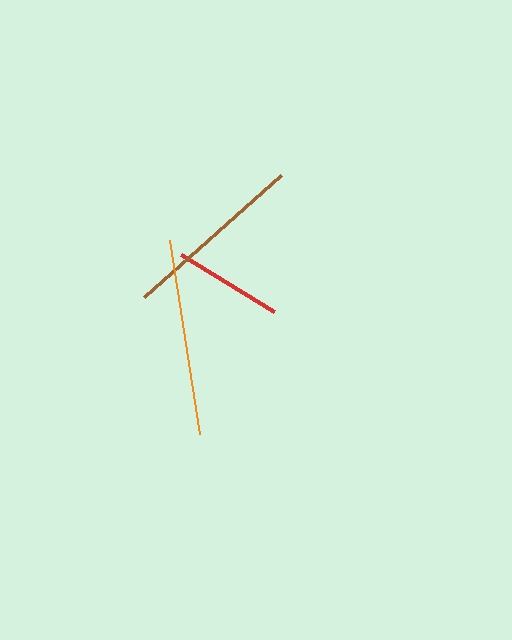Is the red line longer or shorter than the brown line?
The brown line is longer than the red line.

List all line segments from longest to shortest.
From longest to shortest: orange, brown, red.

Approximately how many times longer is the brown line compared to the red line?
The brown line is approximately 1.7 times the length of the red line.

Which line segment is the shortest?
The red line is the shortest at approximately 109 pixels.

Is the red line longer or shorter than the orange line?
The orange line is longer than the red line.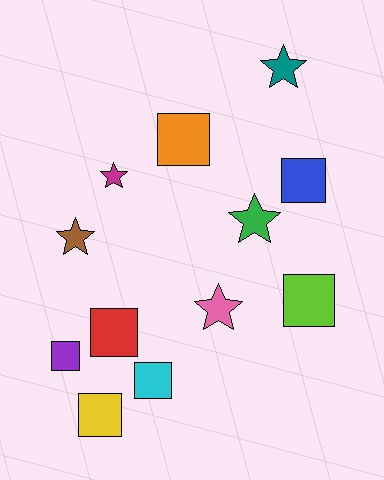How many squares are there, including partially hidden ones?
There are 7 squares.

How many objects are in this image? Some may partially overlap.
There are 12 objects.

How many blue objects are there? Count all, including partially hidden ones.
There is 1 blue object.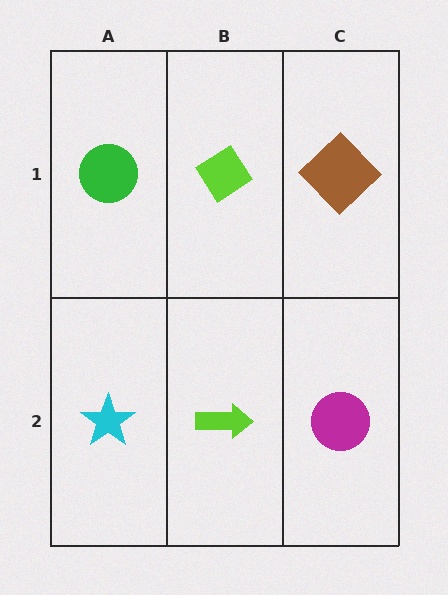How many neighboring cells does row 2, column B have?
3.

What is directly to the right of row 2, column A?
A lime arrow.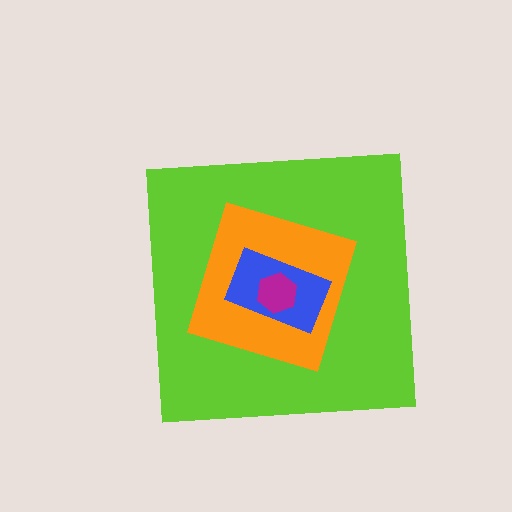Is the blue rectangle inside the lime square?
Yes.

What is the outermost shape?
The lime square.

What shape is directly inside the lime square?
The orange square.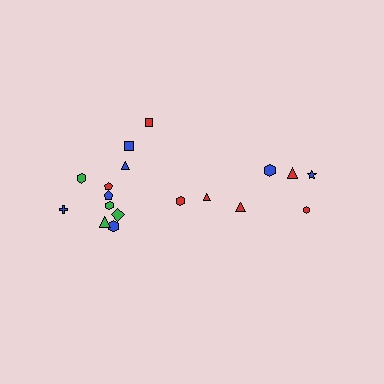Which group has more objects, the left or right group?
The left group.